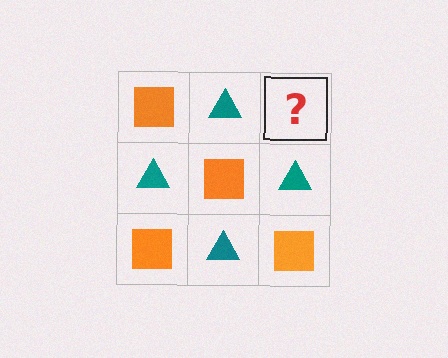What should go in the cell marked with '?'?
The missing cell should contain an orange square.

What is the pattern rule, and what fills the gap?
The rule is that it alternates orange square and teal triangle in a checkerboard pattern. The gap should be filled with an orange square.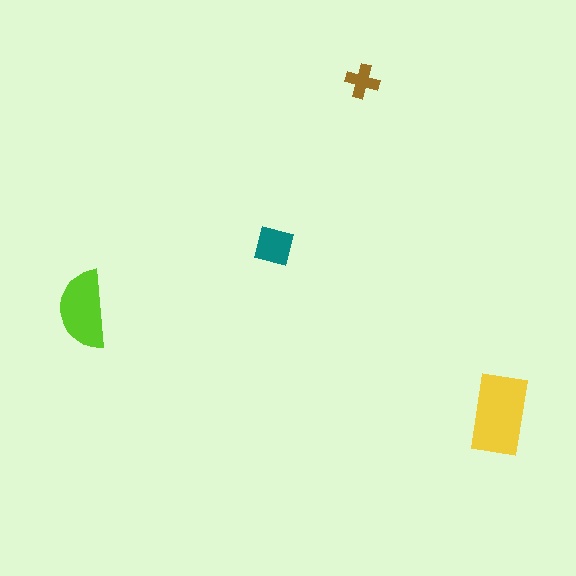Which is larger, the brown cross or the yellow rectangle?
The yellow rectangle.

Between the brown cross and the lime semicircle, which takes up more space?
The lime semicircle.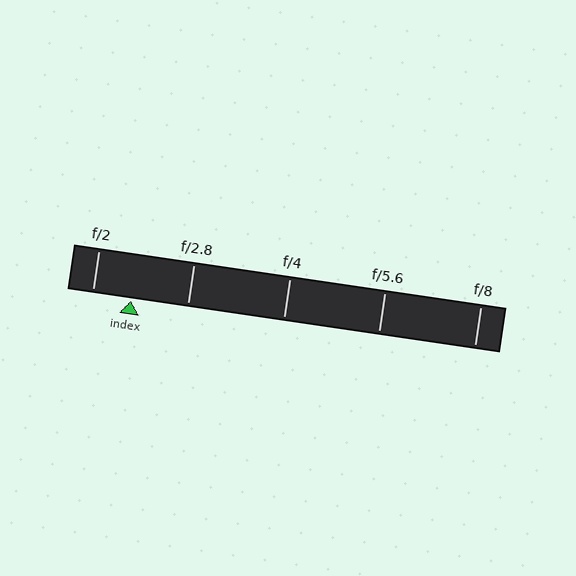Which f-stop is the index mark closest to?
The index mark is closest to f/2.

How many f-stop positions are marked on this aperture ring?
There are 5 f-stop positions marked.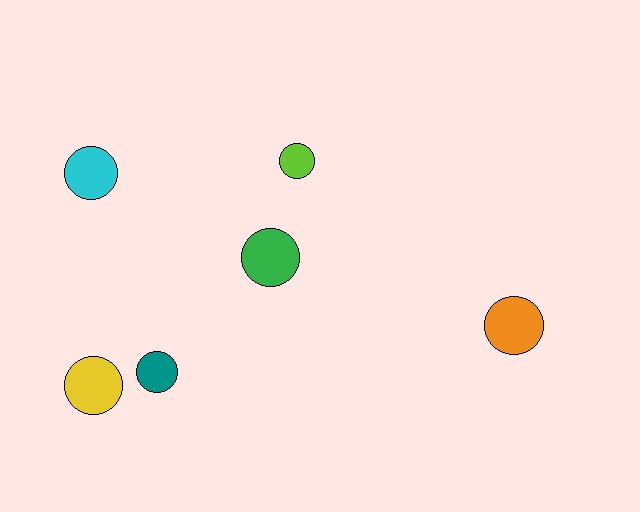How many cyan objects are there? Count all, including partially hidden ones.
There is 1 cyan object.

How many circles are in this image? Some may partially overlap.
There are 6 circles.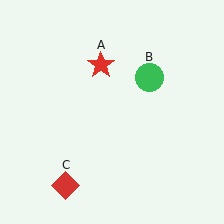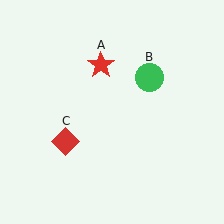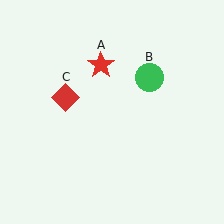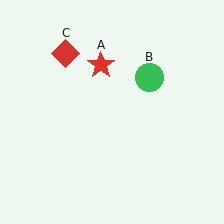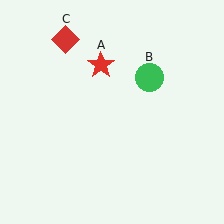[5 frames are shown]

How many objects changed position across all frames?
1 object changed position: red diamond (object C).